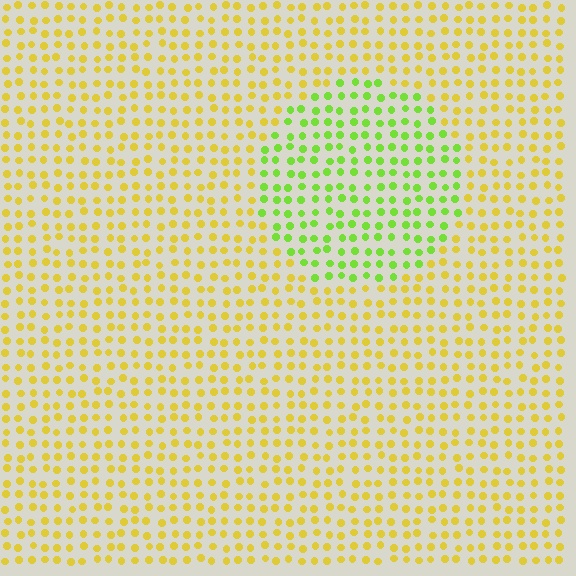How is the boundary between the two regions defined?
The boundary is defined purely by a slight shift in hue (about 46 degrees). Spacing, size, and orientation are identical on both sides.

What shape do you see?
I see a circle.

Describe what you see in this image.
The image is filled with small yellow elements in a uniform arrangement. A circle-shaped region is visible where the elements are tinted to a slightly different hue, forming a subtle color boundary.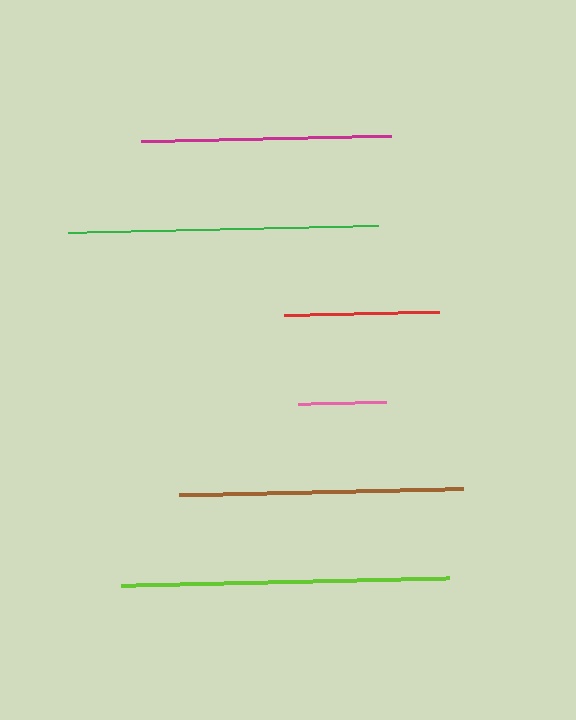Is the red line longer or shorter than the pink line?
The red line is longer than the pink line.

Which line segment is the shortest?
The pink line is the shortest at approximately 87 pixels.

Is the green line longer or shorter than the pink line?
The green line is longer than the pink line.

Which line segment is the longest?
The lime line is the longest at approximately 327 pixels.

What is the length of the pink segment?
The pink segment is approximately 87 pixels long.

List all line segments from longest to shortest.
From longest to shortest: lime, green, brown, magenta, red, pink.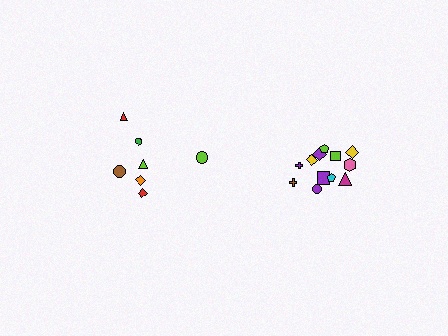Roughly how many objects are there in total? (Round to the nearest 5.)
Roughly 20 objects in total.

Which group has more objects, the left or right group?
The right group.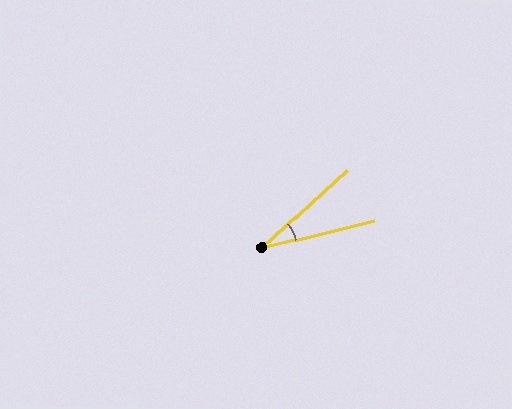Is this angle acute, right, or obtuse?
It is acute.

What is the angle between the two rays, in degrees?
Approximately 29 degrees.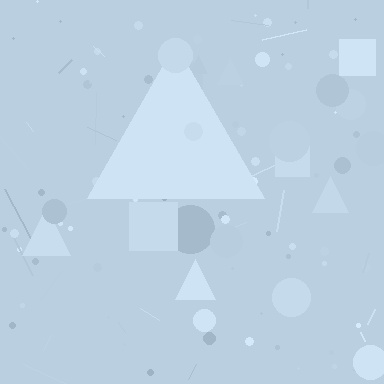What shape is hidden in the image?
A triangle is hidden in the image.